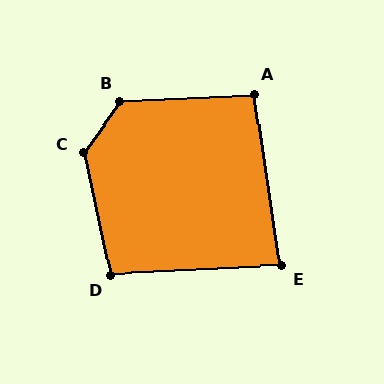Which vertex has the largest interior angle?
C, at approximately 131 degrees.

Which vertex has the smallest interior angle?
E, at approximately 84 degrees.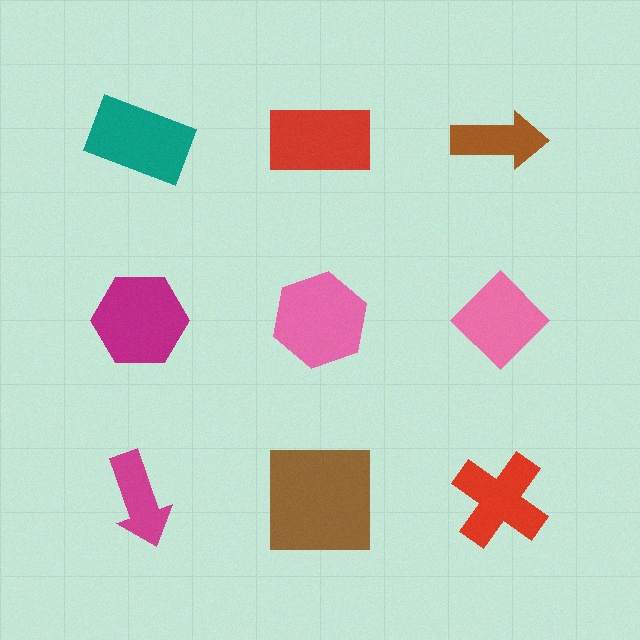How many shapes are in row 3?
3 shapes.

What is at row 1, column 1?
A teal rectangle.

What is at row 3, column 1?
A magenta arrow.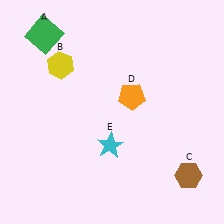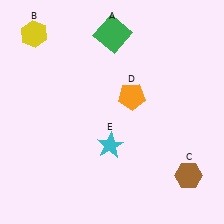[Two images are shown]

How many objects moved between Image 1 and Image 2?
2 objects moved between the two images.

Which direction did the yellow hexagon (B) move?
The yellow hexagon (B) moved up.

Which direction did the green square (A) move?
The green square (A) moved right.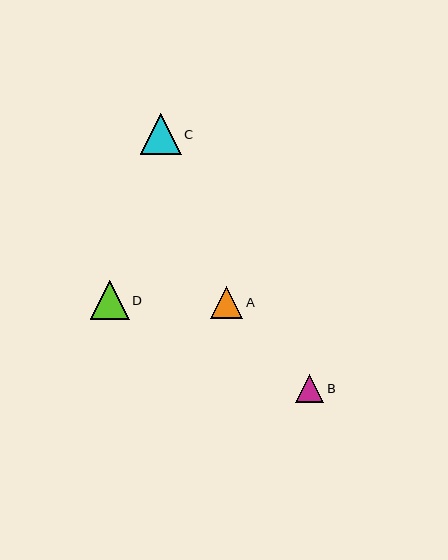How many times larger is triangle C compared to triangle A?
Triangle C is approximately 1.3 times the size of triangle A.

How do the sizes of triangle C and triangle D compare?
Triangle C and triangle D are approximately the same size.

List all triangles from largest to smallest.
From largest to smallest: C, D, A, B.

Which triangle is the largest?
Triangle C is the largest with a size of approximately 41 pixels.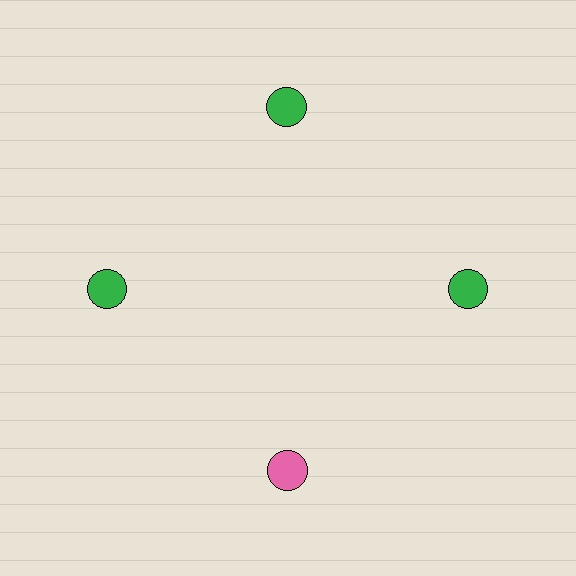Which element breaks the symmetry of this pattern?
The pink circle at roughly the 6 o'clock position breaks the symmetry. All other shapes are green circles.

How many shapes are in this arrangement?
There are 4 shapes arranged in a ring pattern.